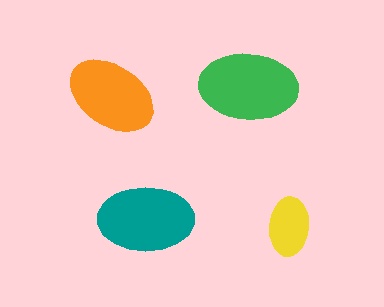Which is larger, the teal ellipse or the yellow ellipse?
The teal one.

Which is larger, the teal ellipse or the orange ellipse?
The teal one.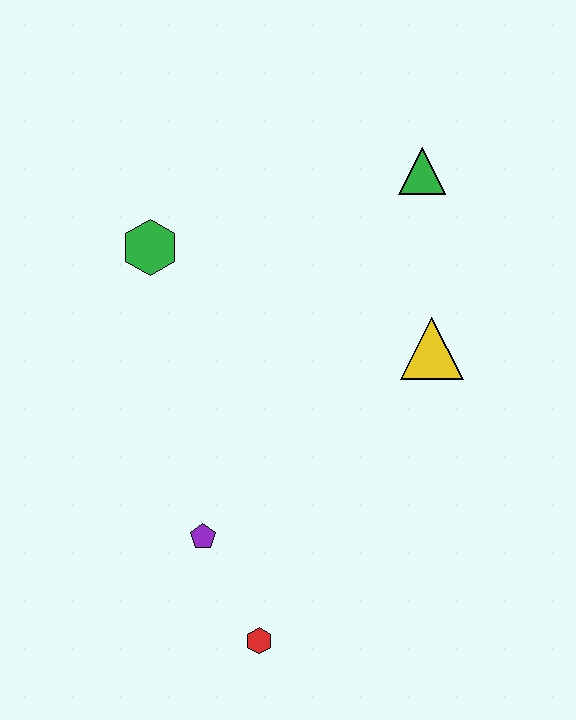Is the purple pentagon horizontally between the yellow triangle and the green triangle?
No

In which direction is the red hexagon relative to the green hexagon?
The red hexagon is below the green hexagon.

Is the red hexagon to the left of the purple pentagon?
No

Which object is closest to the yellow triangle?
The green triangle is closest to the yellow triangle.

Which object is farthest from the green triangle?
The red hexagon is farthest from the green triangle.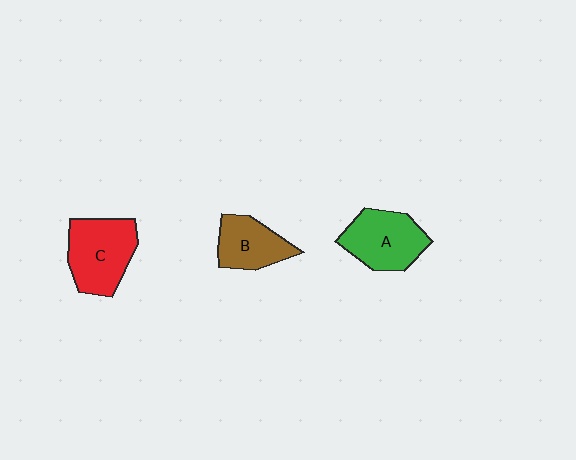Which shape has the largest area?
Shape C (red).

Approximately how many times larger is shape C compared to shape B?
Approximately 1.4 times.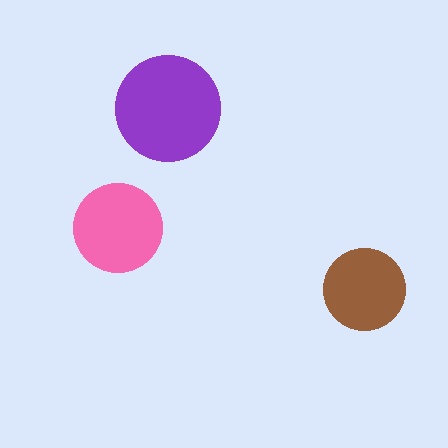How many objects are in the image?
There are 3 objects in the image.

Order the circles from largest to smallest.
the purple one, the pink one, the brown one.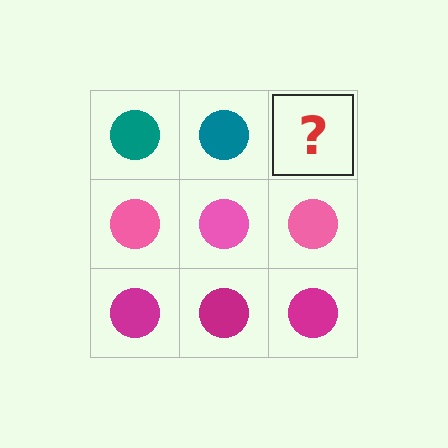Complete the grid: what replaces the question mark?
The question mark should be replaced with a teal circle.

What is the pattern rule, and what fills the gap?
The rule is that each row has a consistent color. The gap should be filled with a teal circle.